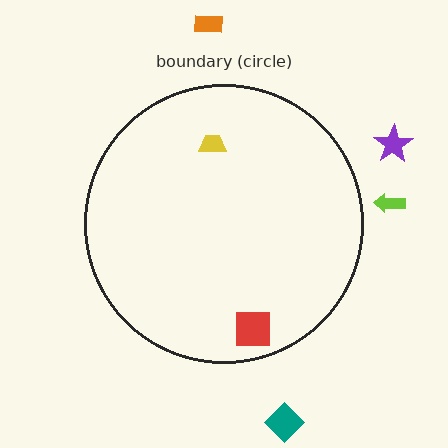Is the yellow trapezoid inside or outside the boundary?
Inside.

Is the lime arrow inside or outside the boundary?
Outside.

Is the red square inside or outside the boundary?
Inside.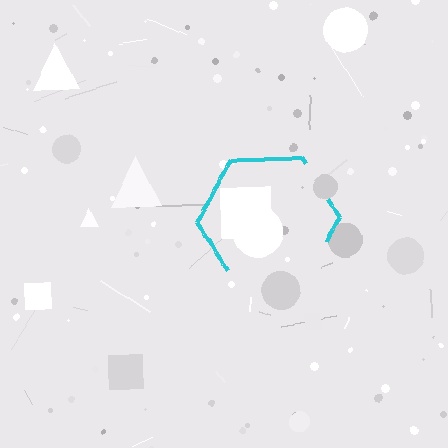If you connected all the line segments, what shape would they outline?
They would outline a hexagon.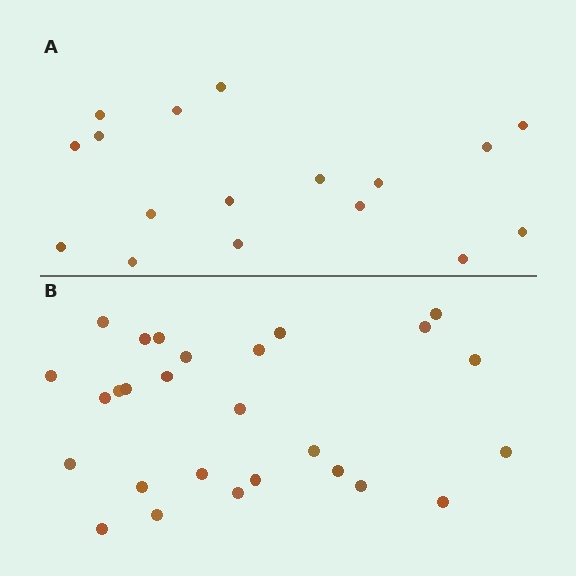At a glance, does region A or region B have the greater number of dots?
Region B (the bottom region) has more dots.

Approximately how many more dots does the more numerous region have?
Region B has roughly 10 or so more dots than region A.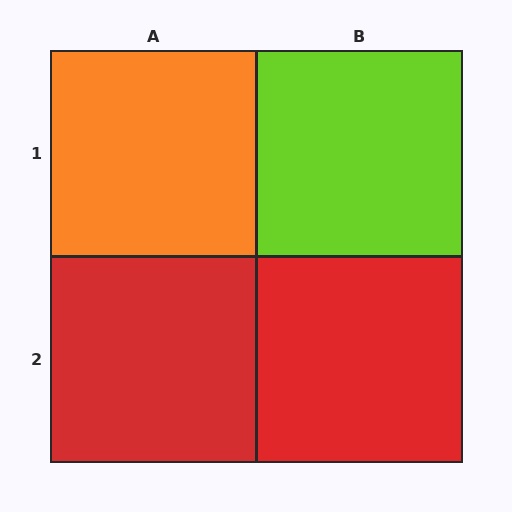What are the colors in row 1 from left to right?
Orange, lime.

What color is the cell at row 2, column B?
Red.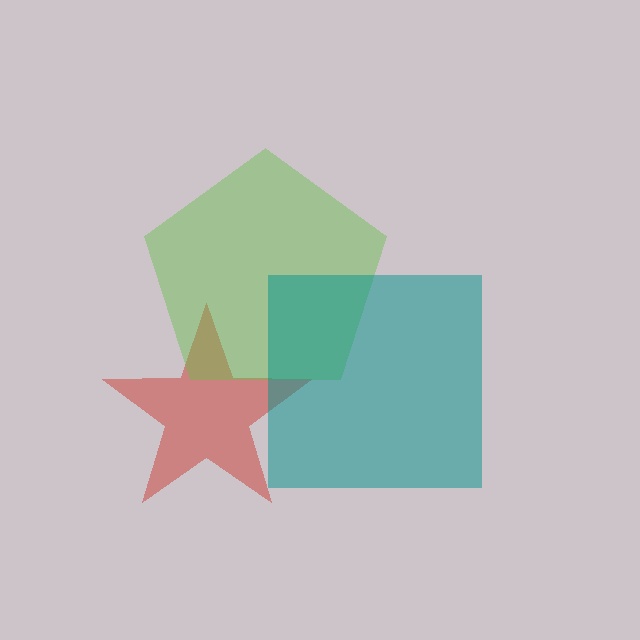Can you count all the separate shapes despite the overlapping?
Yes, there are 3 separate shapes.